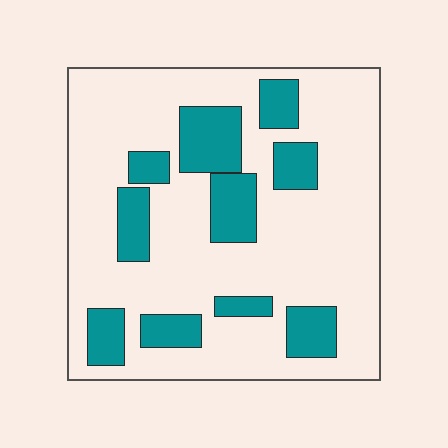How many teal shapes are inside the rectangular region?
10.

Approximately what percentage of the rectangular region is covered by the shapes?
Approximately 25%.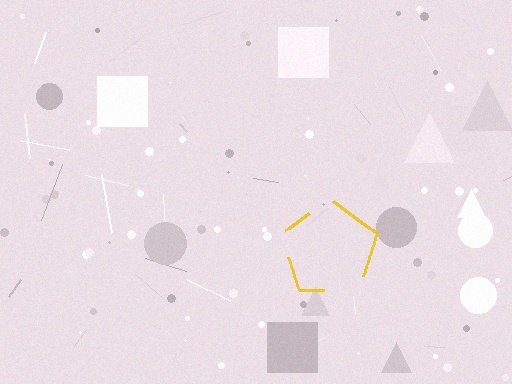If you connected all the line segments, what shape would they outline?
They would outline a pentagon.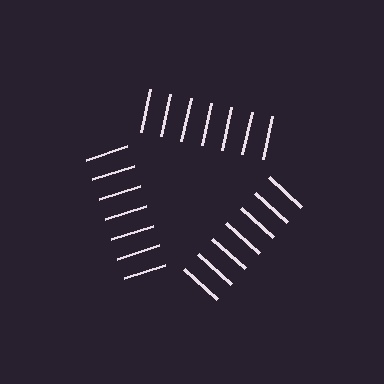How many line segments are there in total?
21 — 7 along each of the 3 edges.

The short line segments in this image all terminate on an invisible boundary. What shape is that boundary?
An illusory triangle — the line segments terminate on its edges but no continuous stroke is drawn.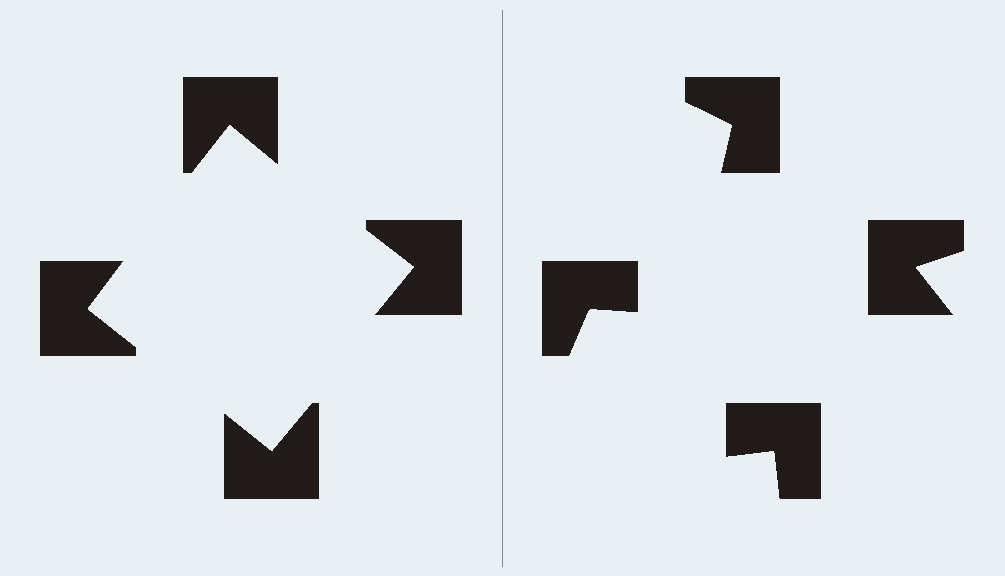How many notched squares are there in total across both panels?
8 — 4 on each side.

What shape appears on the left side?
An illusory square.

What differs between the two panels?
The notched squares are positioned identically on both sides; only the wedge orientations differ. On the left they align to a square; on the right they are misaligned.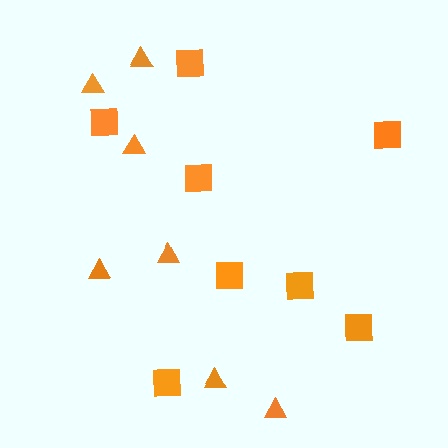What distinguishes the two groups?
There are 2 groups: one group of squares (8) and one group of triangles (7).